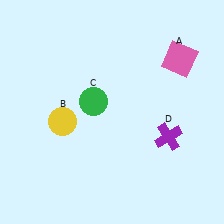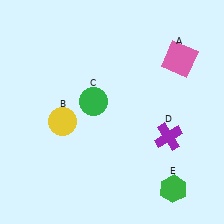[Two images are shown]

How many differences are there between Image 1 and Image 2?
There is 1 difference between the two images.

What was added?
A green hexagon (E) was added in Image 2.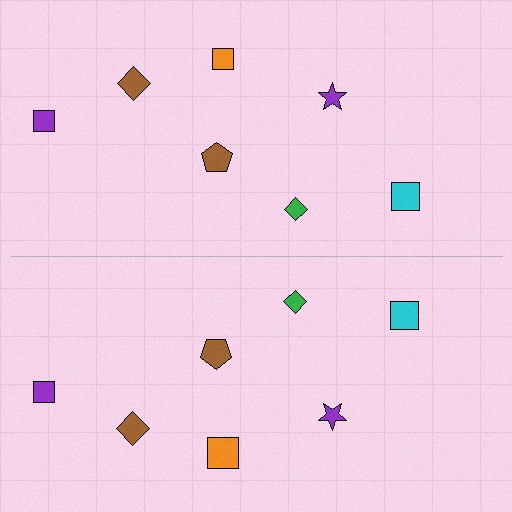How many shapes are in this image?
There are 14 shapes in this image.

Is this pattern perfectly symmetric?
No, the pattern is not perfectly symmetric. The orange square on the bottom side has a different size than its mirror counterpart.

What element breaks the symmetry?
The orange square on the bottom side has a different size than its mirror counterpart.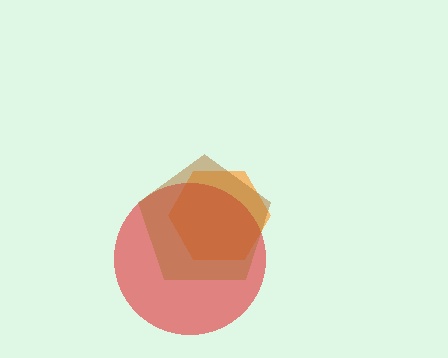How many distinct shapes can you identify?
There are 3 distinct shapes: an orange hexagon, a red circle, a brown pentagon.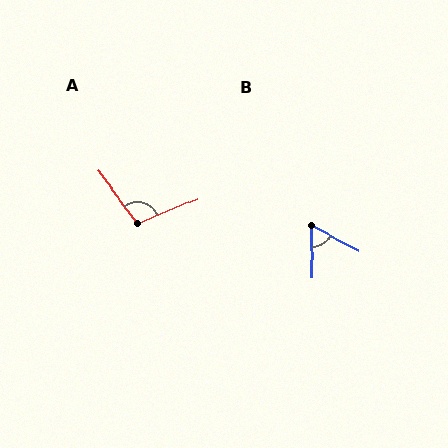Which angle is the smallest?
B, at approximately 61 degrees.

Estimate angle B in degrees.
Approximately 61 degrees.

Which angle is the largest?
A, at approximately 104 degrees.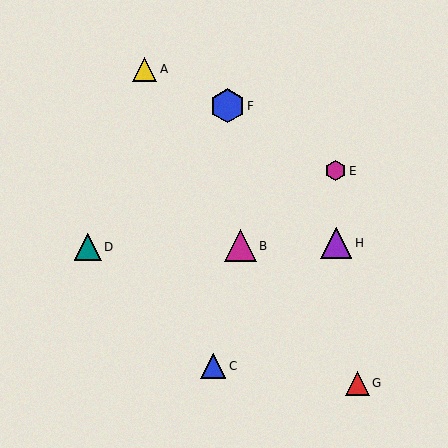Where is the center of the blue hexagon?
The center of the blue hexagon is at (228, 106).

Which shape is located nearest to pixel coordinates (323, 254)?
The purple triangle (labeled H) at (336, 243) is nearest to that location.